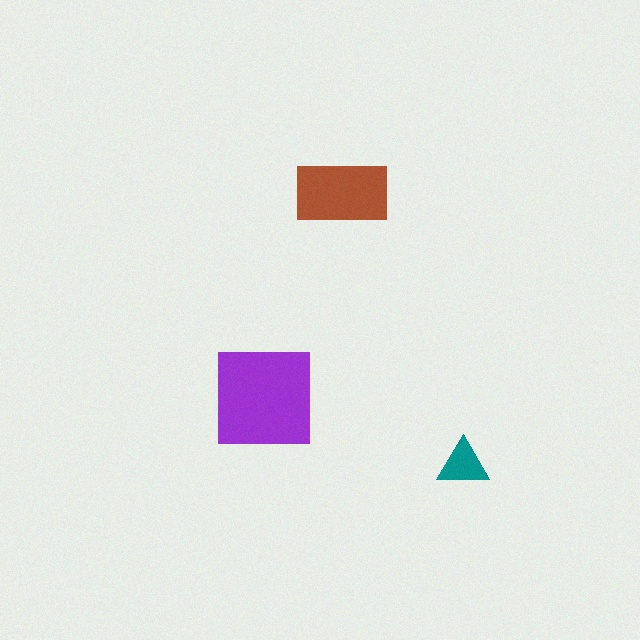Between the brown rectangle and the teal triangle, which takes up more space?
The brown rectangle.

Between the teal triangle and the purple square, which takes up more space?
The purple square.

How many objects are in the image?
There are 3 objects in the image.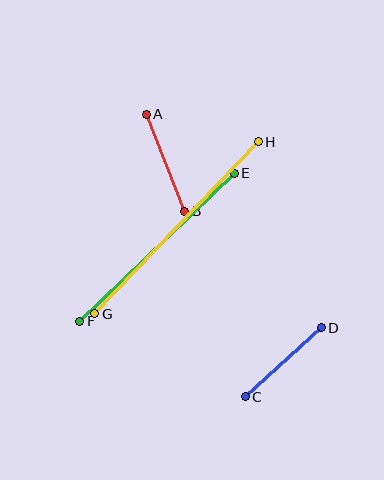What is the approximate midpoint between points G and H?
The midpoint is at approximately (176, 228) pixels.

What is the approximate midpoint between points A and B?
The midpoint is at approximately (165, 163) pixels.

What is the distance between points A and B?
The distance is approximately 104 pixels.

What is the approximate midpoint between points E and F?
The midpoint is at approximately (157, 247) pixels.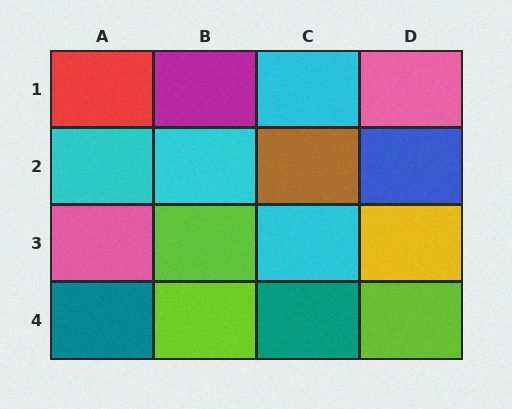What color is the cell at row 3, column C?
Cyan.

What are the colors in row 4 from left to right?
Teal, lime, teal, lime.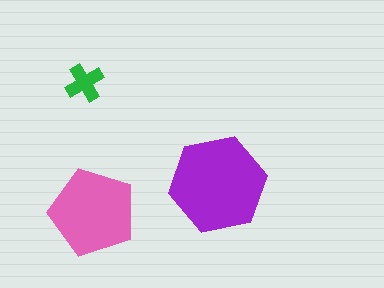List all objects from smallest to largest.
The green cross, the pink pentagon, the purple hexagon.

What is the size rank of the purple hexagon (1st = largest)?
1st.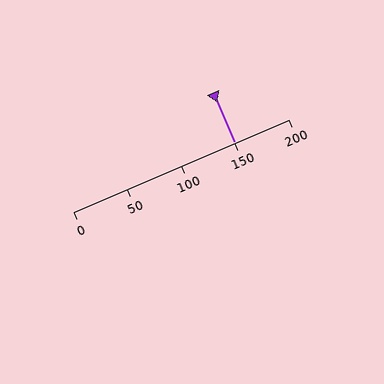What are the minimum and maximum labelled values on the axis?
The axis runs from 0 to 200.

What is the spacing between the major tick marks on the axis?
The major ticks are spaced 50 apart.